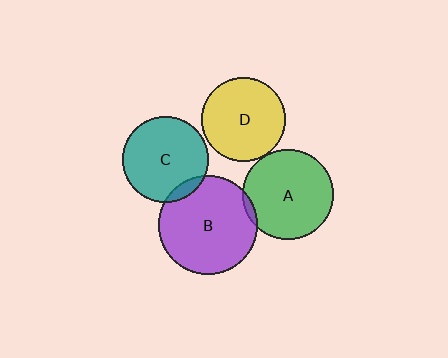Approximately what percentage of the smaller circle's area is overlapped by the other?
Approximately 5%.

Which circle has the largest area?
Circle B (purple).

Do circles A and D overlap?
Yes.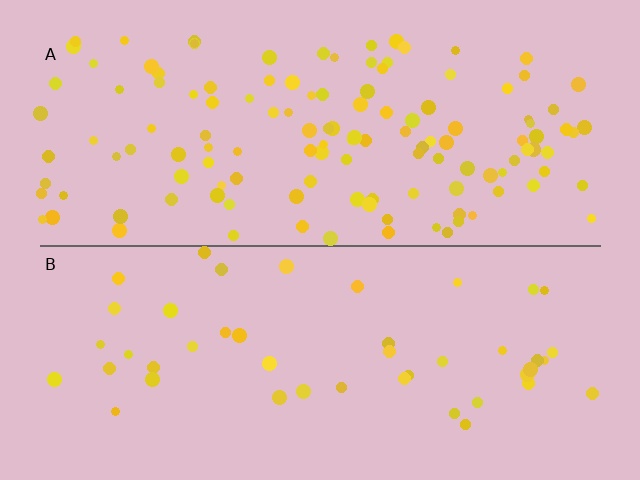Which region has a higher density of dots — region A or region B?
A (the top).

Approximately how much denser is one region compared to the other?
Approximately 2.8× — region A over region B.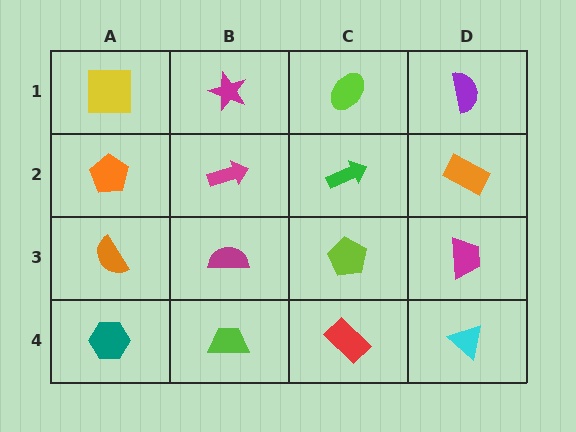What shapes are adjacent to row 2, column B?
A magenta star (row 1, column B), a magenta semicircle (row 3, column B), an orange pentagon (row 2, column A), a green arrow (row 2, column C).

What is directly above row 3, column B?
A magenta arrow.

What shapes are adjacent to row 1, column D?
An orange rectangle (row 2, column D), a lime ellipse (row 1, column C).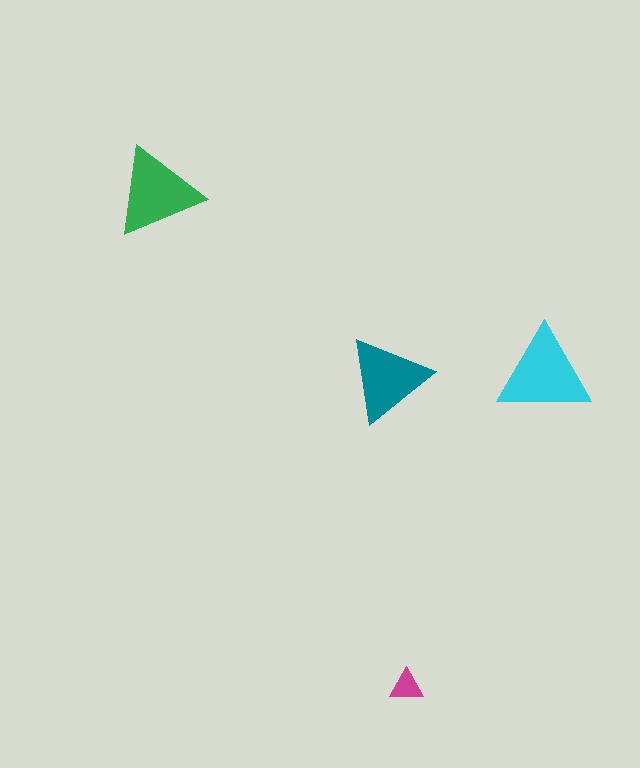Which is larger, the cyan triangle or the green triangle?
The cyan one.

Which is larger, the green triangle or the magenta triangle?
The green one.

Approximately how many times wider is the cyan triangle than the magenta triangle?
About 2.5 times wider.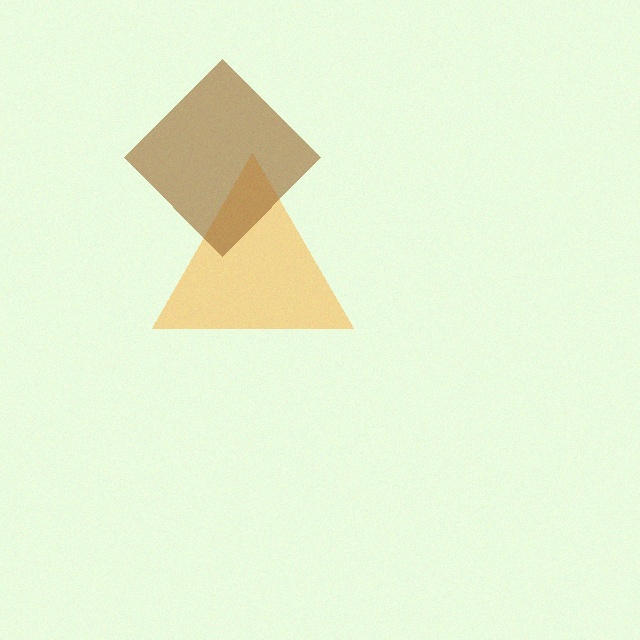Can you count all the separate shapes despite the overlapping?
Yes, there are 2 separate shapes.